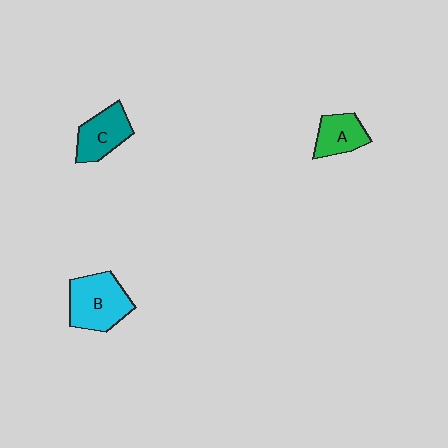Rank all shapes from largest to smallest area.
From largest to smallest: B (cyan), C (teal), A (green).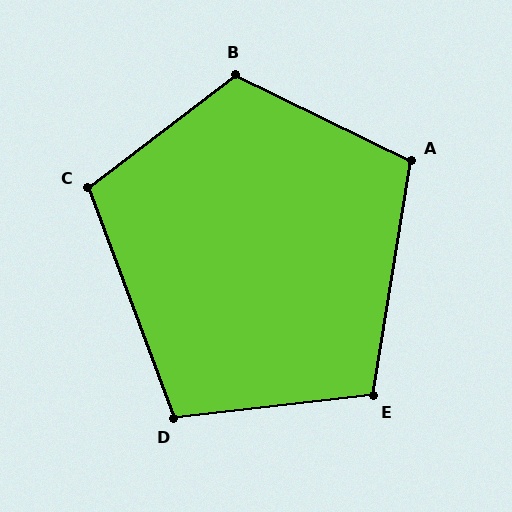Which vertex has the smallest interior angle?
D, at approximately 104 degrees.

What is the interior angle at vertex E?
Approximately 106 degrees (obtuse).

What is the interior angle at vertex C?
Approximately 107 degrees (obtuse).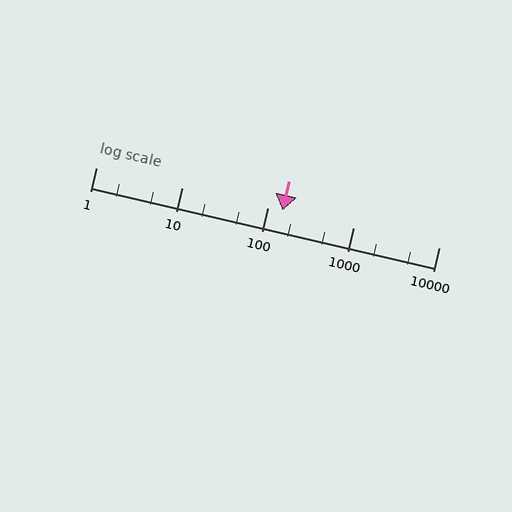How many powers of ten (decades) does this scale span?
The scale spans 4 decades, from 1 to 10000.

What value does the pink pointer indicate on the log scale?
The pointer indicates approximately 150.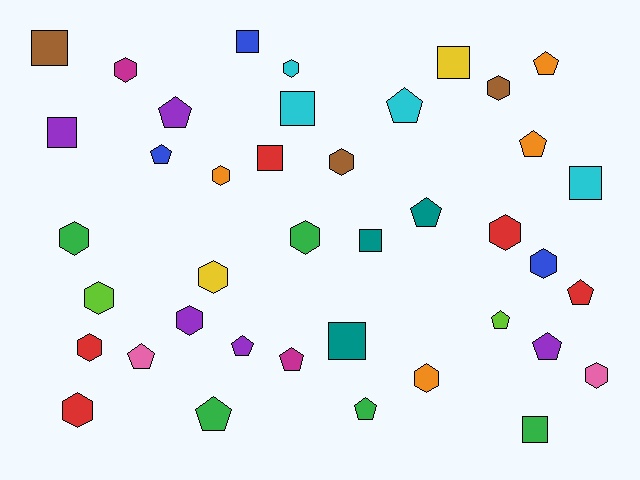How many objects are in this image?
There are 40 objects.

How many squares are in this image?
There are 10 squares.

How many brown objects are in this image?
There are 3 brown objects.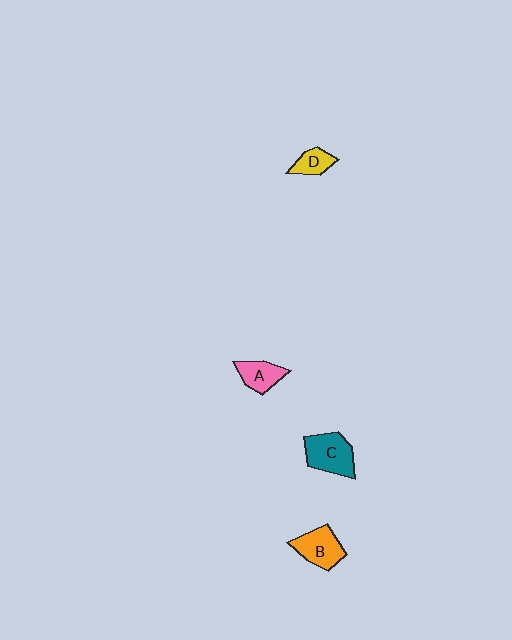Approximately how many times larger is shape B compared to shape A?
Approximately 1.3 times.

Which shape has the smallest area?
Shape D (yellow).